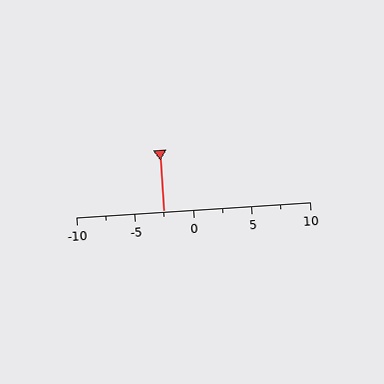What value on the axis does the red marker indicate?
The marker indicates approximately -2.5.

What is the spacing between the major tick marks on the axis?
The major ticks are spaced 5 apart.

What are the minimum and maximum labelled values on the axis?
The axis runs from -10 to 10.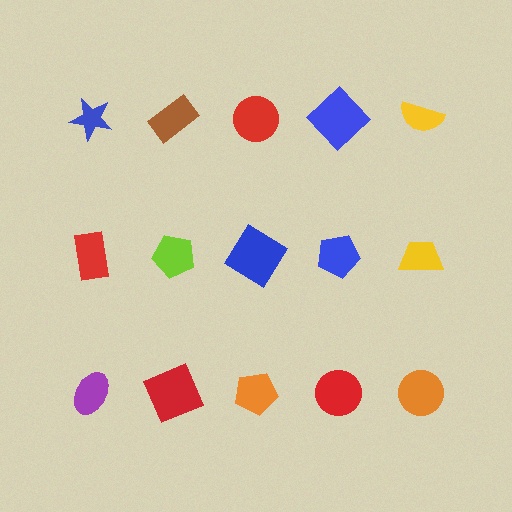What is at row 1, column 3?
A red circle.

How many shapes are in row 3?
5 shapes.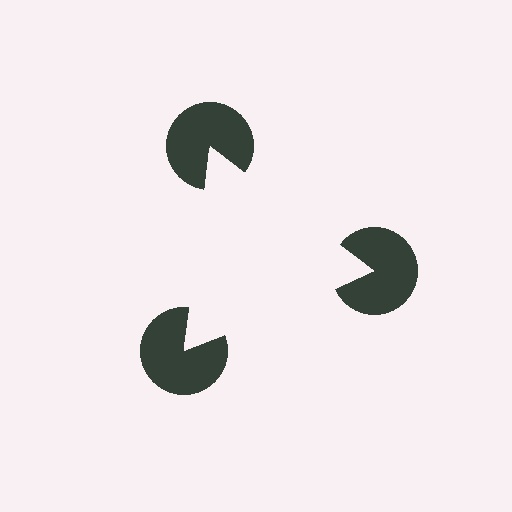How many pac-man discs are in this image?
There are 3 — one at each vertex of the illusory triangle.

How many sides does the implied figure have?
3 sides.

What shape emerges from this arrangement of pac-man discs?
An illusory triangle — its edges are inferred from the aligned wedge cuts in the pac-man discs, not physically drawn.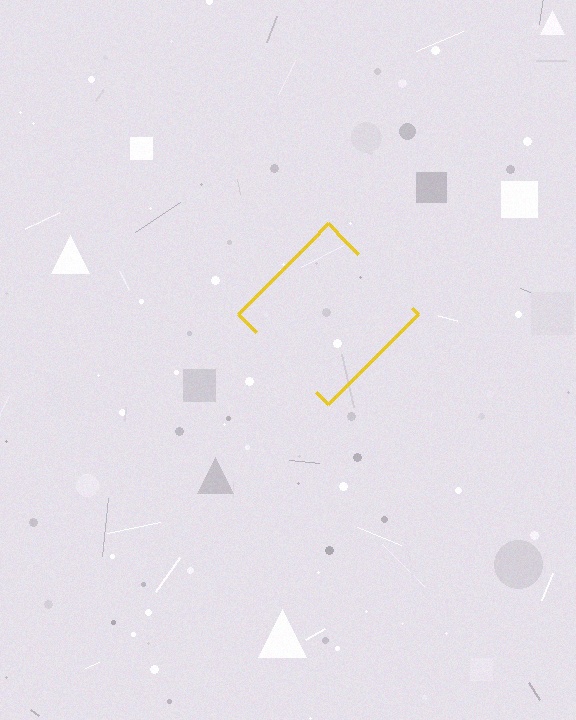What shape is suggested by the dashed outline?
The dashed outline suggests a diamond.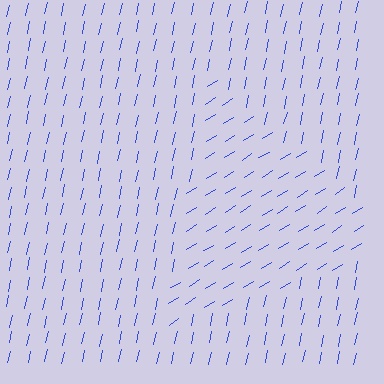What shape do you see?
I see a triangle.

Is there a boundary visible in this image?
Yes, there is a texture boundary formed by a change in line orientation.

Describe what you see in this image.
The image is filled with small blue line segments. A triangle region in the image has lines oriented differently from the surrounding lines, creating a visible texture boundary.